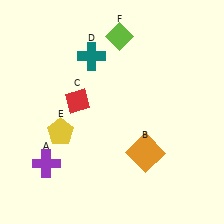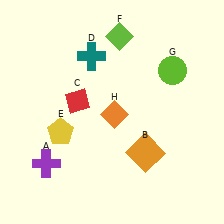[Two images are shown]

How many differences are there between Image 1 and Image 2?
There are 2 differences between the two images.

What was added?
A lime circle (G), an orange diamond (H) were added in Image 2.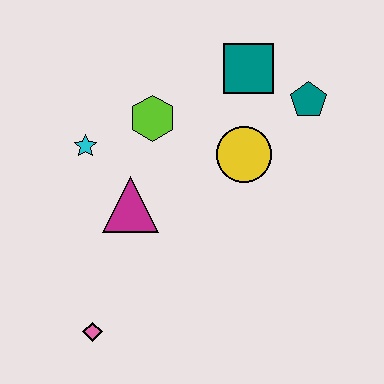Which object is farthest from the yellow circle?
The pink diamond is farthest from the yellow circle.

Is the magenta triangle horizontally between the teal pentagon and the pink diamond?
Yes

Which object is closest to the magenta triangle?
The cyan star is closest to the magenta triangle.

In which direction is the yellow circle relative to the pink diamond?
The yellow circle is above the pink diamond.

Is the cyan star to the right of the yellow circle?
No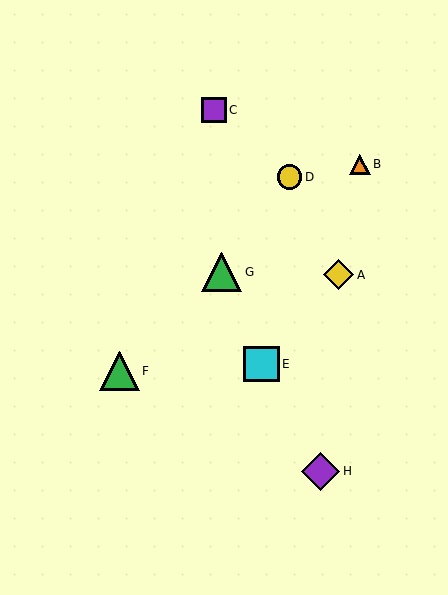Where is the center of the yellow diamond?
The center of the yellow diamond is at (339, 275).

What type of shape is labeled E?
Shape E is a cyan square.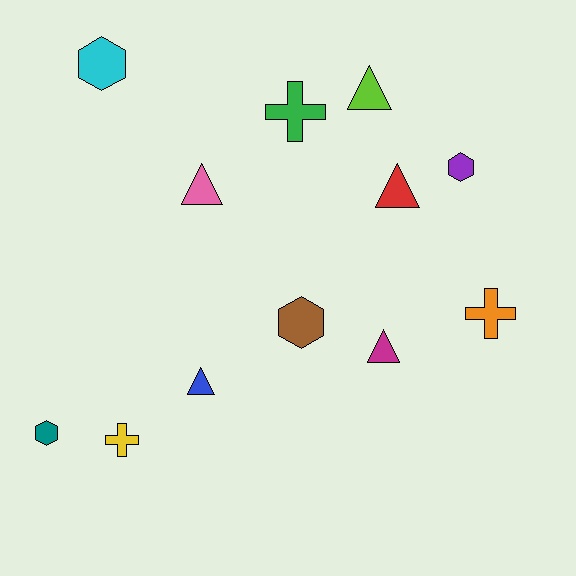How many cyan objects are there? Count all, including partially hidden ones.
There is 1 cyan object.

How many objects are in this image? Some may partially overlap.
There are 12 objects.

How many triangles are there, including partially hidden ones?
There are 5 triangles.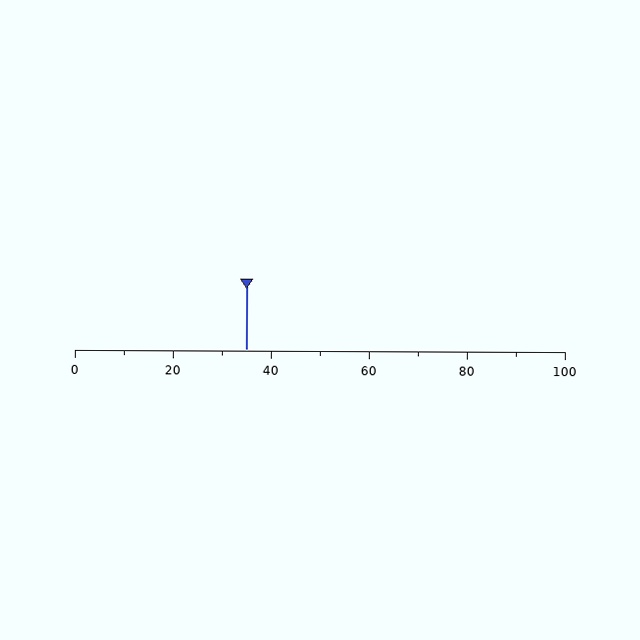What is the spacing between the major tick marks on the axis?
The major ticks are spaced 20 apart.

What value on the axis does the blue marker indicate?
The marker indicates approximately 35.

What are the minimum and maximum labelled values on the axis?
The axis runs from 0 to 100.